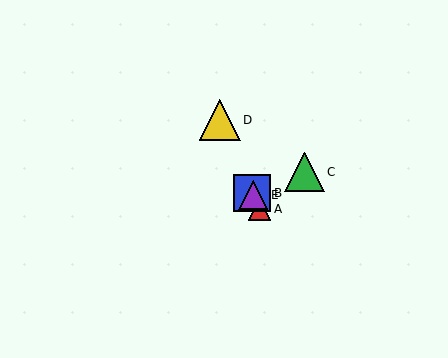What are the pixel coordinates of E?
Object E is at (253, 195).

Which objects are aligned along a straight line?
Objects A, B, D, E are aligned along a straight line.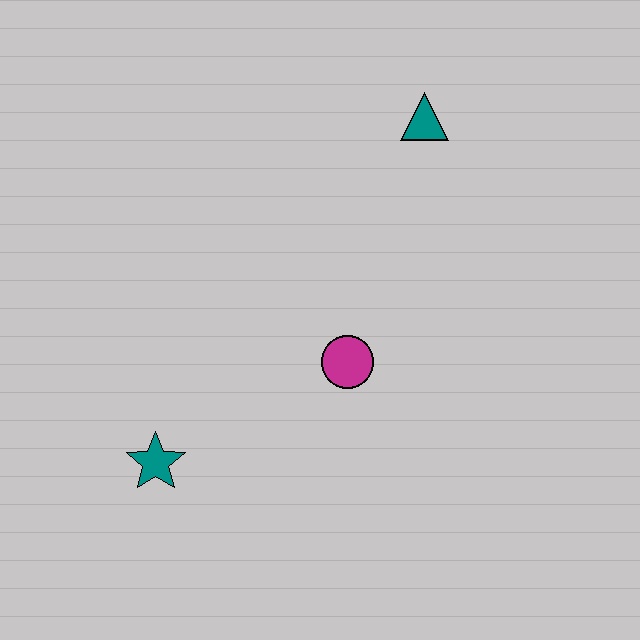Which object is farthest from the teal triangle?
The teal star is farthest from the teal triangle.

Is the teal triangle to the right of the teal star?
Yes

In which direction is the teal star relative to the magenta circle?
The teal star is to the left of the magenta circle.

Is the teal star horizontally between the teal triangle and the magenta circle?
No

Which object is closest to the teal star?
The magenta circle is closest to the teal star.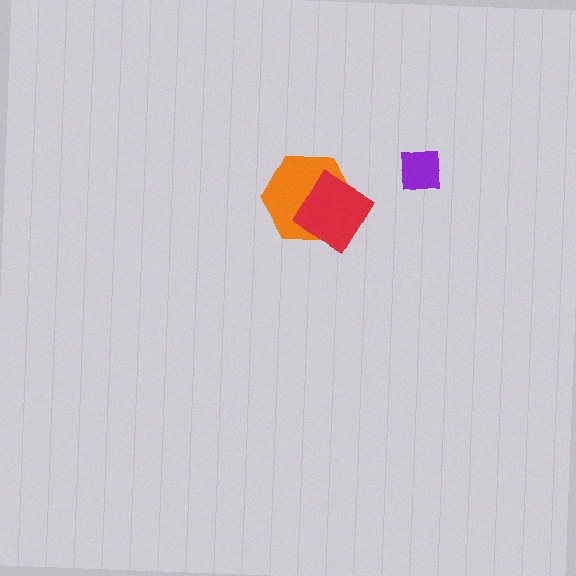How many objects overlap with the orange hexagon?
1 object overlaps with the orange hexagon.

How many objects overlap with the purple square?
0 objects overlap with the purple square.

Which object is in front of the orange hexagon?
The red diamond is in front of the orange hexagon.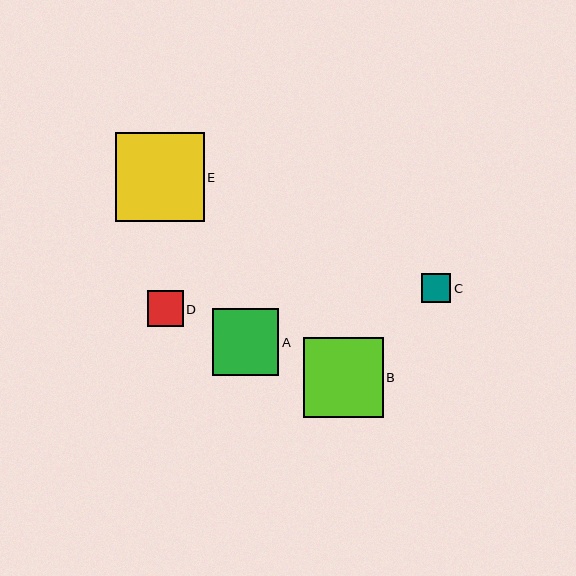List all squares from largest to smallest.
From largest to smallest: E, B, A, D, C.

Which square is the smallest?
Square C is the smallest with a size of approximately 29 pixels.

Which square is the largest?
Square E is the largest with a size of approximately 89 pixels.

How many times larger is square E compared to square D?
Square E is approximately 2.5 times the size of square D.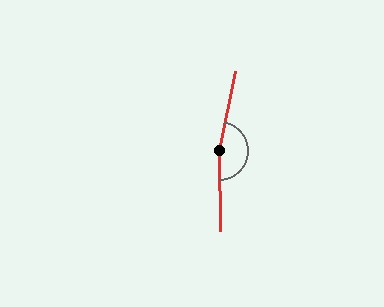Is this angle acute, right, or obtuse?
It is obtuse.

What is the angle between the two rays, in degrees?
Approximately 167 degrees.